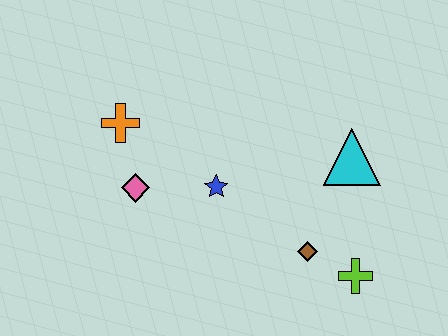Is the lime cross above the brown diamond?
No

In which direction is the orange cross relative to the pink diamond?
The orange cross is above the pink diamond.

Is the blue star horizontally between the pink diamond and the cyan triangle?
Yes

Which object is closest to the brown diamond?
The lime cross is closest to the brown diamond.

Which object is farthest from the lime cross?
The orange cross is farthest from the lime cross.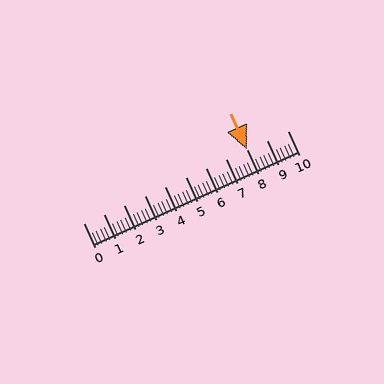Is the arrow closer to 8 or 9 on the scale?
The arrow is closer to 8.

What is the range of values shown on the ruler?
The ruler shows values from 0 to 10.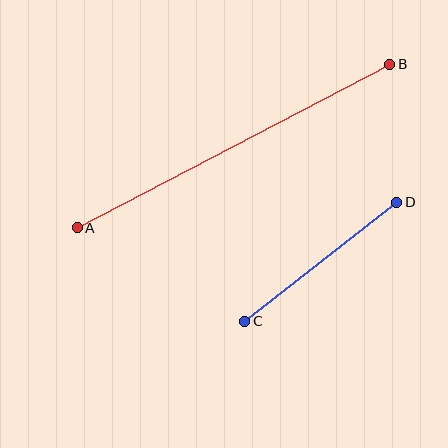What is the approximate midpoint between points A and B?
The midpoint is at approximately (233, 146) pixels.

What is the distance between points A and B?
The distance is approximately 353 pixels.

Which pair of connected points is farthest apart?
Points A and B are farthest apart.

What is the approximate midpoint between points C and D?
The midpoint is at approximately (321, 262) pixels.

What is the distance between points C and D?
The distance is approximately 193 pixels.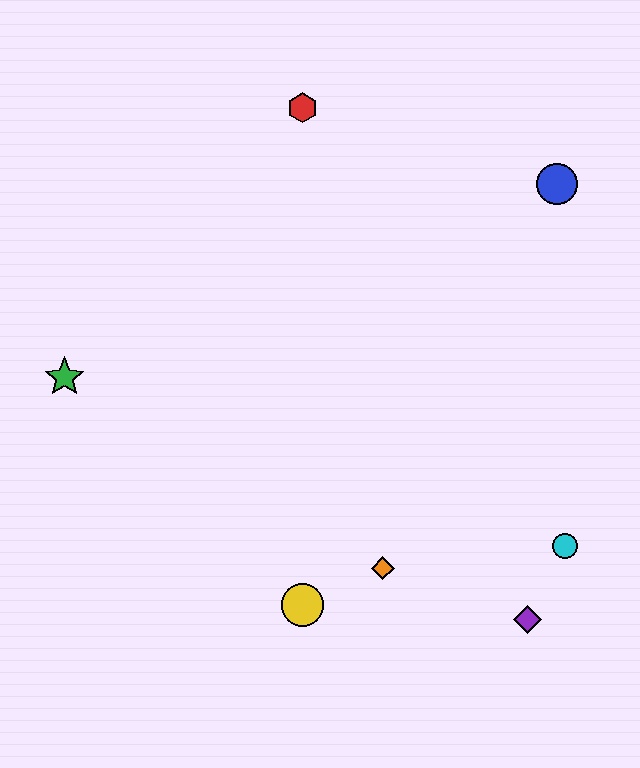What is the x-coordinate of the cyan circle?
The cyan circle is at x≈565.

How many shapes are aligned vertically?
2 shapes (the red hexagon, the yellow circle) are aligned vertically.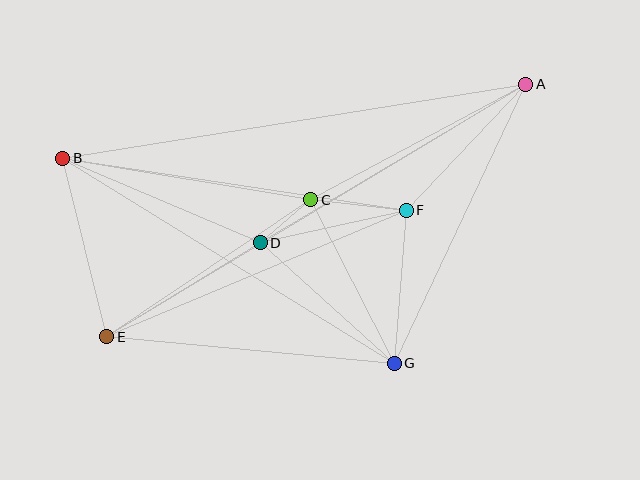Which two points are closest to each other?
Points C and D are closest to each other.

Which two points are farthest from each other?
Points A and E are farthest from each other.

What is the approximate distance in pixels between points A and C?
The distance between A and C is approximately 244 pixels.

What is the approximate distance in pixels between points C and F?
The distance between C and F is approximately 96 pixels.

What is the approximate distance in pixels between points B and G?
The distance between B and G is approximately 390 pixels.